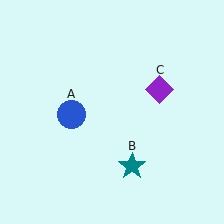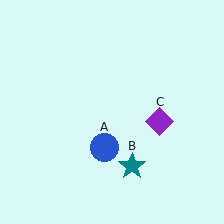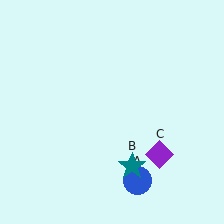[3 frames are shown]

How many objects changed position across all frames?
2 objects changed position: blue circle (object A), purple diamond (object C).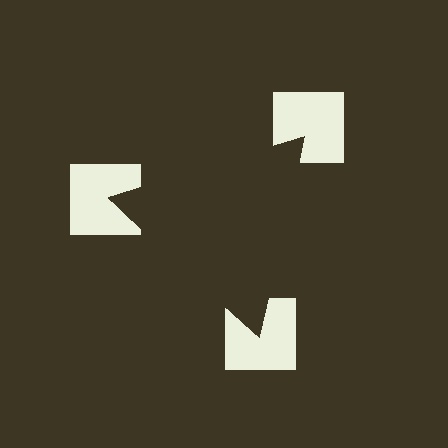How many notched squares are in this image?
There are 3 — one at each vertex of the illusory triangle.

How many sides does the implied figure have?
3 sides.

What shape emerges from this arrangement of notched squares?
An illusory triangle — its edges are inferred from the aligned wedge cuts in the notched squares, not physically drawn.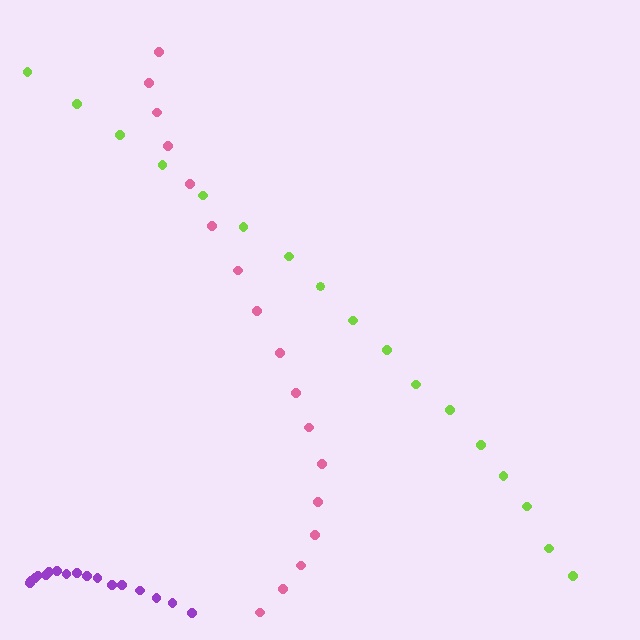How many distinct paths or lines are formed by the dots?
There are 3 distinct paths.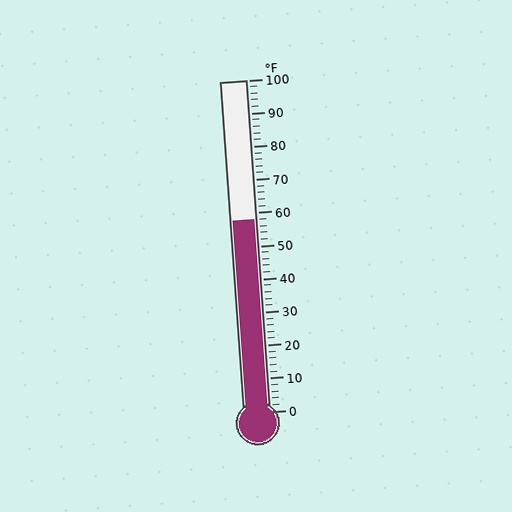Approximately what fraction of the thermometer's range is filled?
The thermometer is filled to approximately 60% of its range.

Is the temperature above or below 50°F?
The temperature is above 50°F.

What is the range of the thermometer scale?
The thermometer scale ranges from 0°F to 100°F.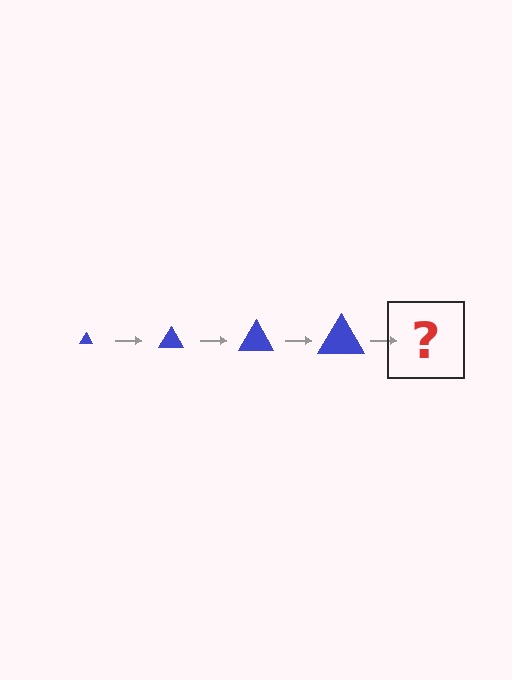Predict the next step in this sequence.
The next step is a blue triangle, larger than the previous one.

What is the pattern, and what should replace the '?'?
The pattern is that the triangle gets progressively larger each step. The '?' should be a blue triangle, larger than the previous one.